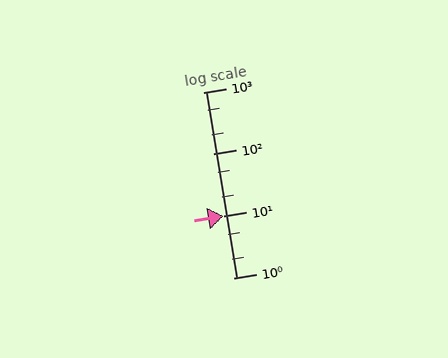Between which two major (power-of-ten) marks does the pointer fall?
The pointer is between 10 and 100.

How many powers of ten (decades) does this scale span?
The scale spans 3 decades, from 1 to 1000.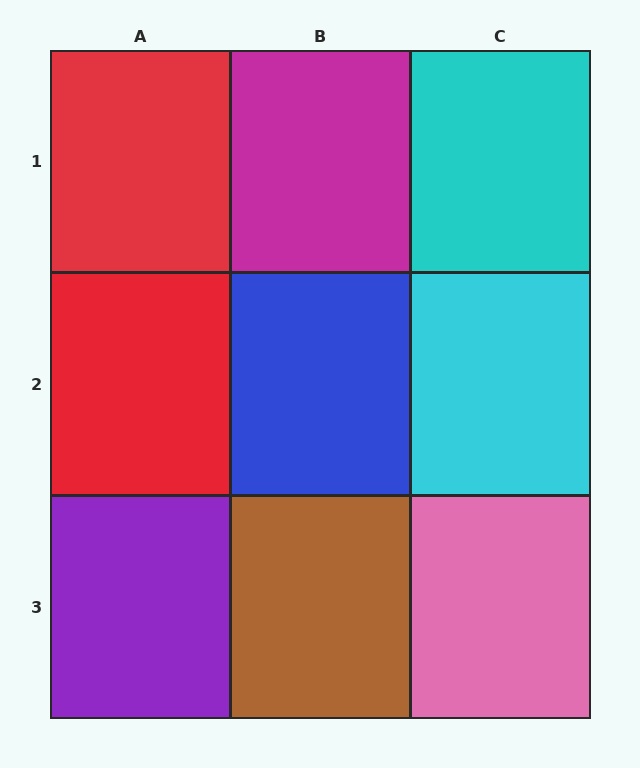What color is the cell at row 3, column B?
Brown.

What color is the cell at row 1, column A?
Red.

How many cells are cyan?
2 cells are cyan.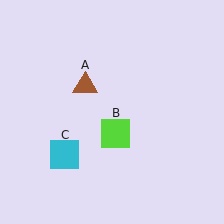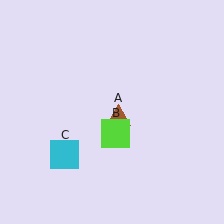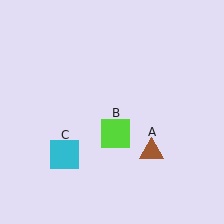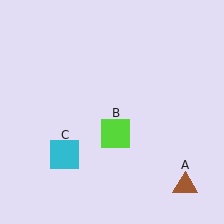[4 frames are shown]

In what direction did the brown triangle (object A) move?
The brown triangle (object A) moved down and to the right.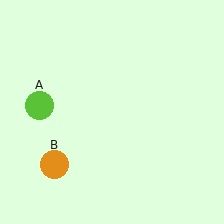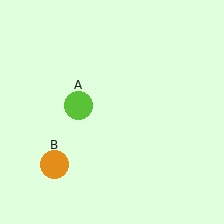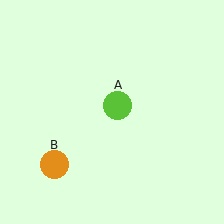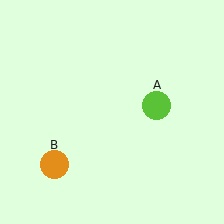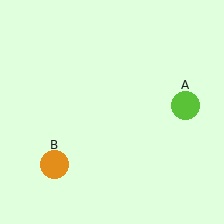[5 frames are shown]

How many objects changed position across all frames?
1 object changed position: lime circle (object A).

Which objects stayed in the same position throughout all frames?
Orange circle (object B) remained stationary.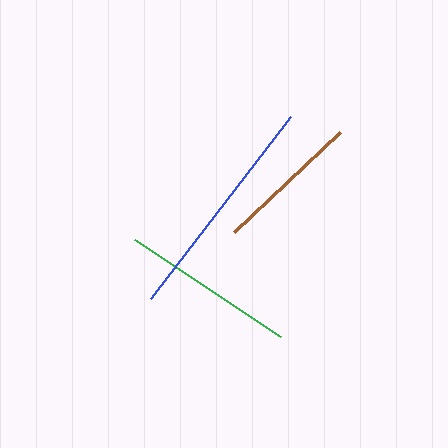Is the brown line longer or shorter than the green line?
The green line is longer than the brown line.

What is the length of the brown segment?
The brown segment is approximately 146 pixels long.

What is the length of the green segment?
The green segment is approximately 175 pixels long.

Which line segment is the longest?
The blue line is the longest at approximately 229 pixels.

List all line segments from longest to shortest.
From longest to shortest: blue, green, brown.